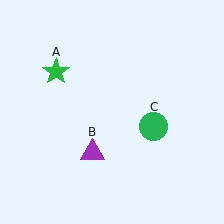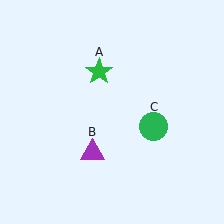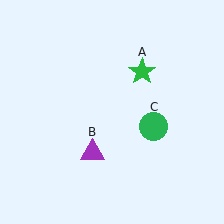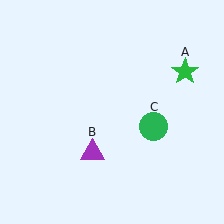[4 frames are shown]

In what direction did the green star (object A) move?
The green star (object A) moved right.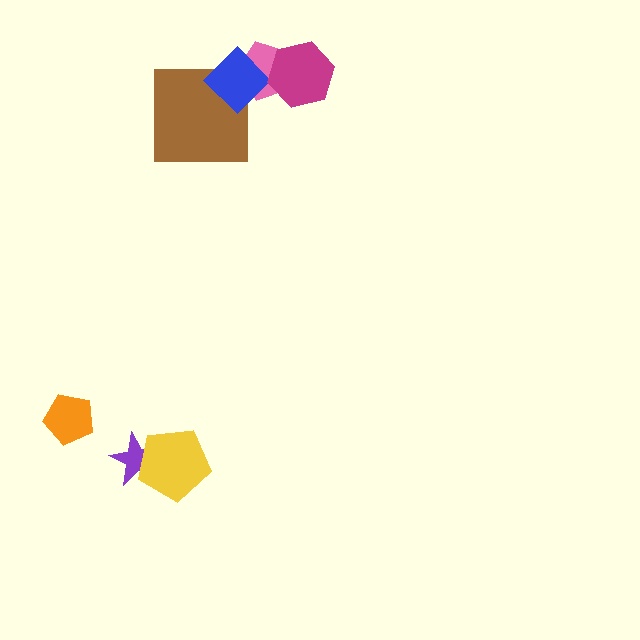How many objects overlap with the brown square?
1 object overlaps with the brown square.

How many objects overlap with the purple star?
1 object overlaps with the purple star.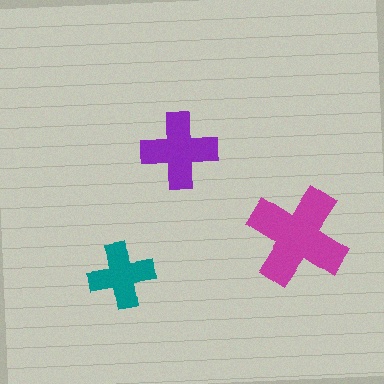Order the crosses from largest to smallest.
the magenta one, the purple one, the teal one.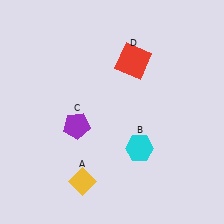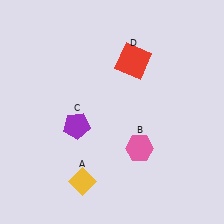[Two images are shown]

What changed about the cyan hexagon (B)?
In Image 1, B is cyan. In Image 2, it changed to pink.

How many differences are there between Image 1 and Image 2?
There is 1 difference between the two images.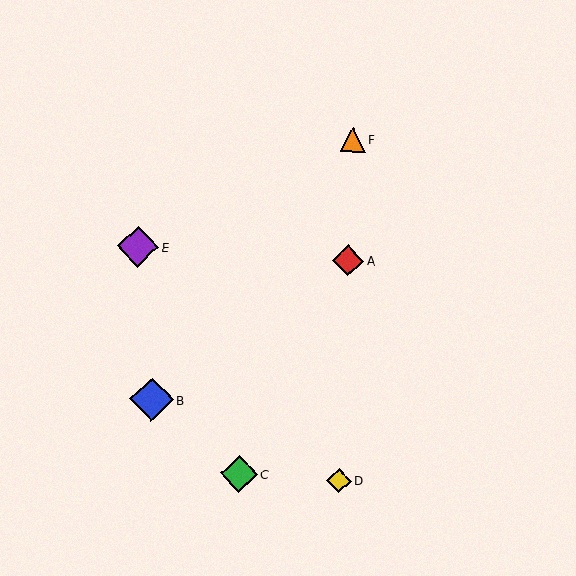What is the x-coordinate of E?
Object E is at x≈138.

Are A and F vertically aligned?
Yes, both are at x≈348.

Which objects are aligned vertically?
Objects A, D, F are aligned vertically.